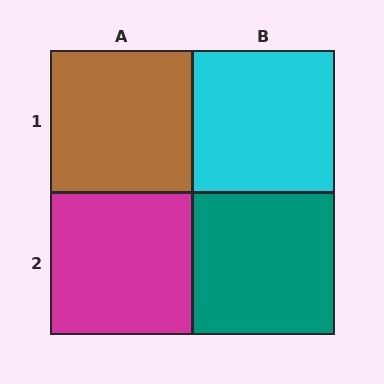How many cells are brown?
1 cell is brown.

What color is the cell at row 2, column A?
Magenta.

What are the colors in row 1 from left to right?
Brown, cyan.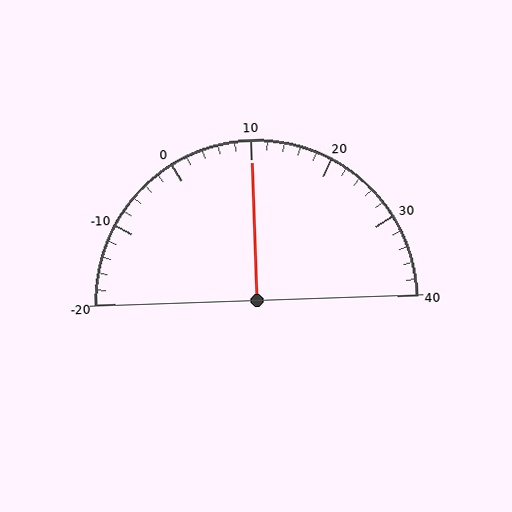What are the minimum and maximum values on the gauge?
The gauge ranges from -20 to 40.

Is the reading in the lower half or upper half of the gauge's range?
The reading is in the upper half of the range (-20 to 40).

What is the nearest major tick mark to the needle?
The nearest major tick mark is 10.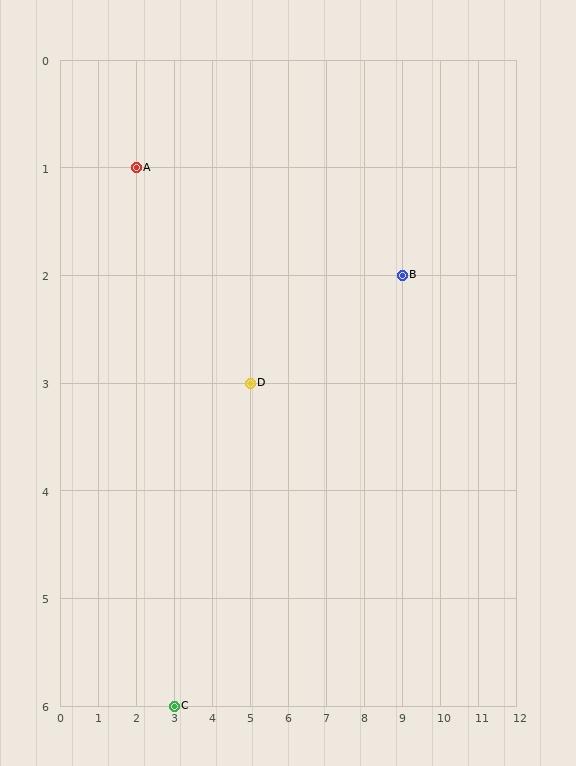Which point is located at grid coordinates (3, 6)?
Point C is at (3, 6).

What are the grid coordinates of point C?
Point C is at grid coordinates (3, 6).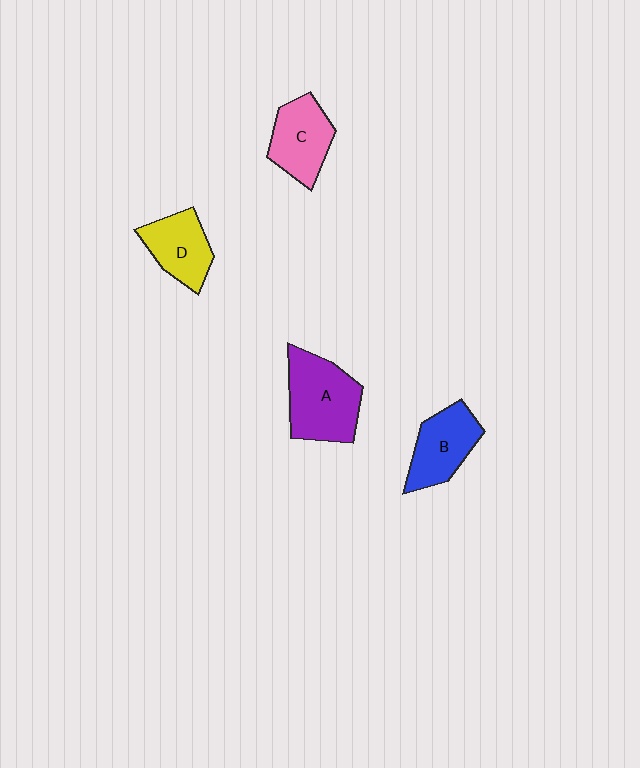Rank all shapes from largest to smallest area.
From largest to smallest: A (purple), B (blue), C (pink), D (yellow).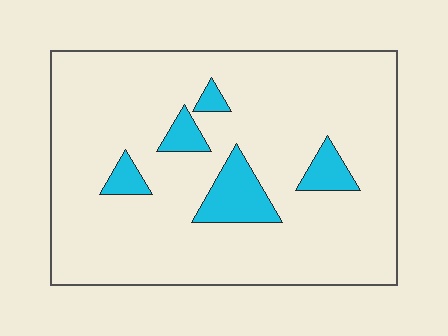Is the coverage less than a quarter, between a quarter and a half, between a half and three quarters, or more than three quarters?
Less than a quarter.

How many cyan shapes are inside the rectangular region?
5.